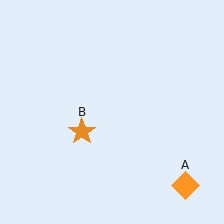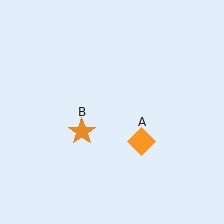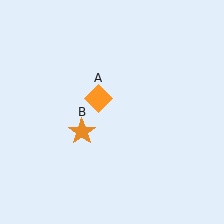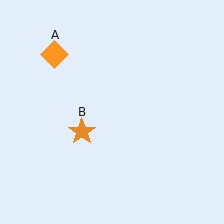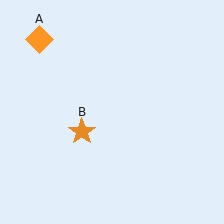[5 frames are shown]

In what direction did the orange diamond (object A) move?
The orange diamond (object A) moved up and to the left.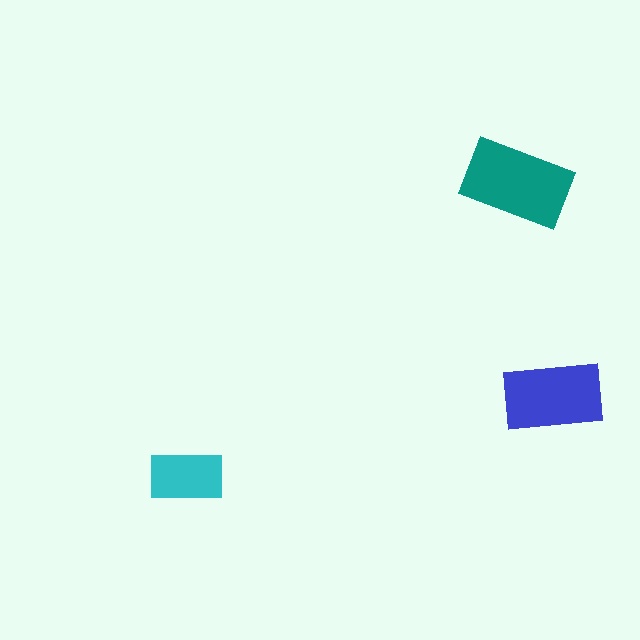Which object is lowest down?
The cyan rectangle is bottommost.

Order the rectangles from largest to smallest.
the teal one, the blue one, the cyan one.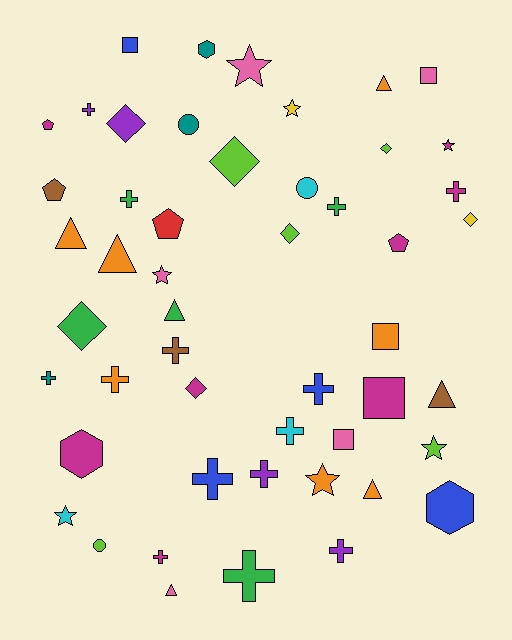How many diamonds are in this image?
There are 7 diamonds.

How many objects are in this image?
There are 50 objects.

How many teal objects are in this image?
There are 3 teal objects.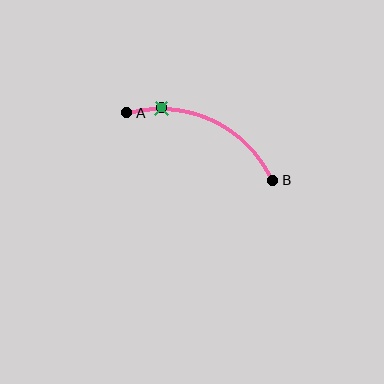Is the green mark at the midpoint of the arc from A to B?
No. The green mark lies on the arc but is closer to endpoint A. The arc midpoint would be at the point on the curve equidistant along the arc from both A and B.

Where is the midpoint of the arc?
The arc midpoint is the point on the curve farthest from the straight line joining A and B. It sits above that line.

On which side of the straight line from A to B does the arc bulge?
The arc bulges above the straight line connecting A and B.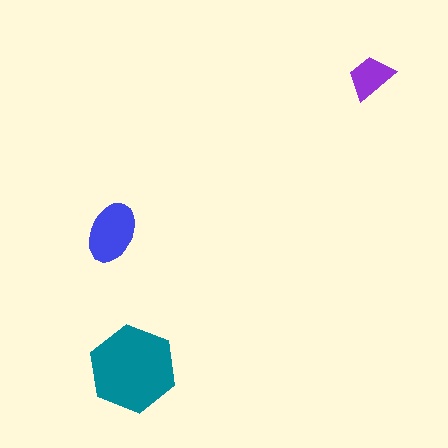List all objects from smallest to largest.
The purple trapezoid, the blue ellipse, the teal hexagon.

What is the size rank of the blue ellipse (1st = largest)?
2nd.